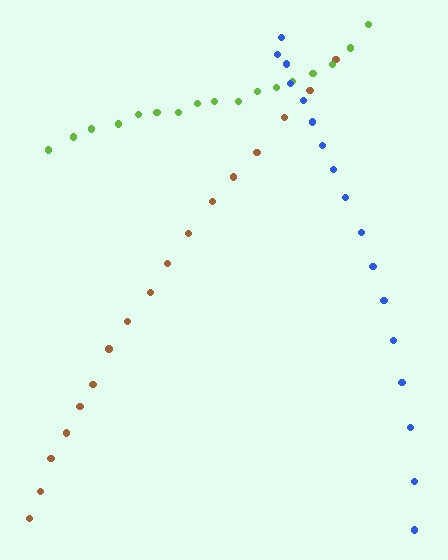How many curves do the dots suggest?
There are 3 distinct paths.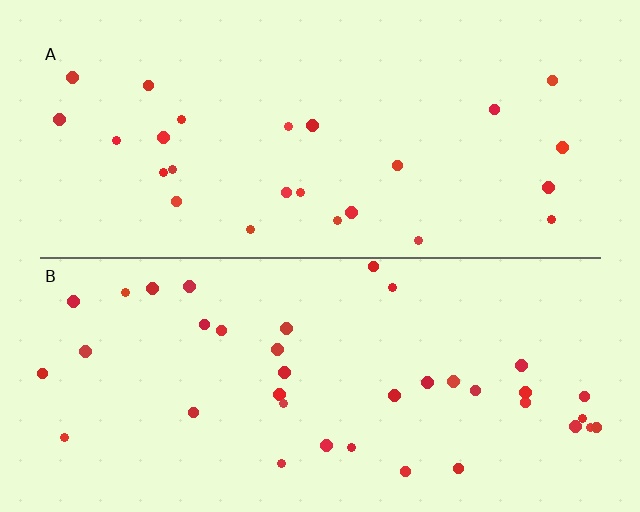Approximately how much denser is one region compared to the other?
Approximately 1.5× — region B over region A.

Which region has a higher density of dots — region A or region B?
B (the bottom).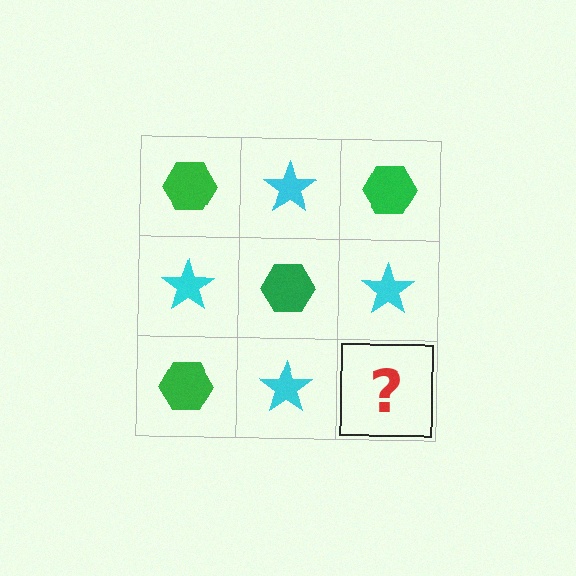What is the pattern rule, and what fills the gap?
The rule is that it alternates green hexagon and cyan star in a checkerboard pattern. The gap should be filled with a green hexagon.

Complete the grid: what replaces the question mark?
The question mark should be replaced with a green hexagon.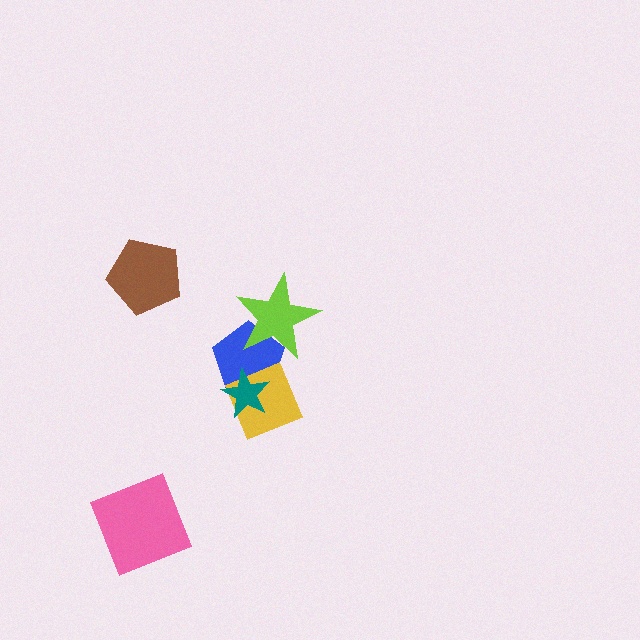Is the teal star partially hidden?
No, no other shape covers it.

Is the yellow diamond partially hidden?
Yes, it is partially covered by another shape.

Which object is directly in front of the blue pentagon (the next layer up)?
The yellow diamond is directly in front of the blue pentagon.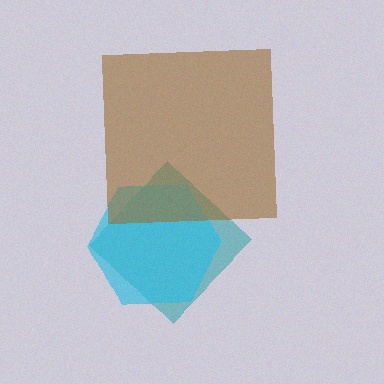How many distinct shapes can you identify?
There are 3 distinct shapes: a teal diamond, a cyan hexagon, a brown square.